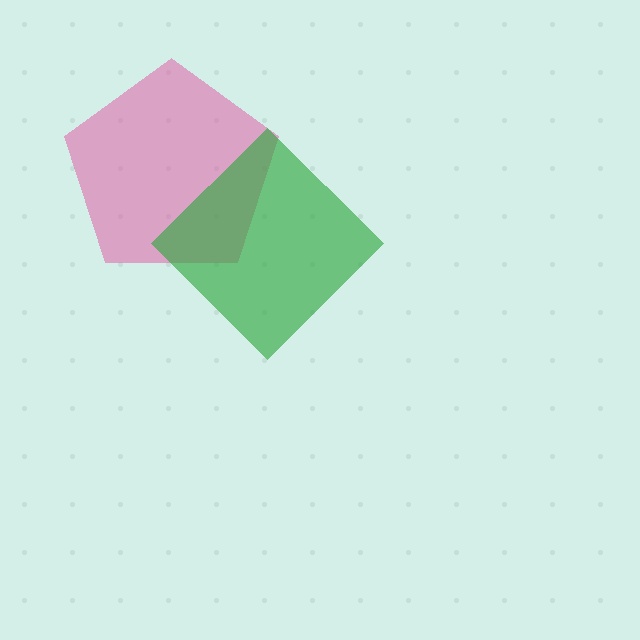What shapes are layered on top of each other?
The layered shapes are: a pink pentagon, a green diamond.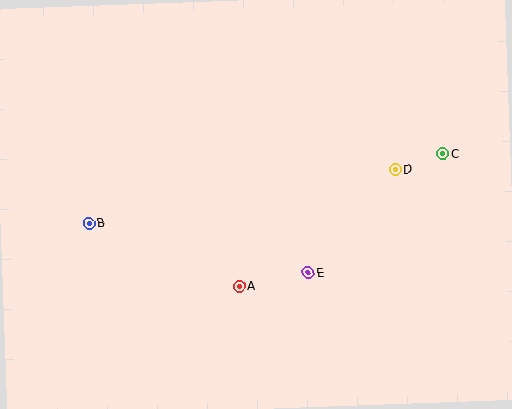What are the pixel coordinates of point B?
Point B is at (89, 223).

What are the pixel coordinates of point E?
Point E is at (308, 273).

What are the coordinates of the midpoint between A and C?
The midpoint between A and C is at (341, 220).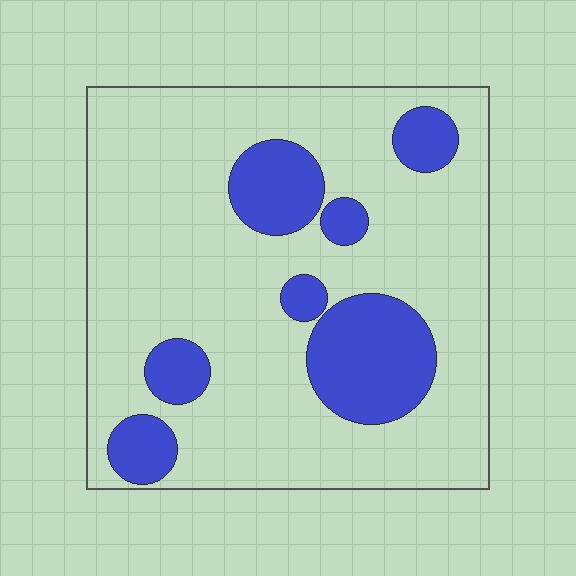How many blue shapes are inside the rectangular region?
7.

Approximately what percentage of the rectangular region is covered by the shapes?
Approximately 20%.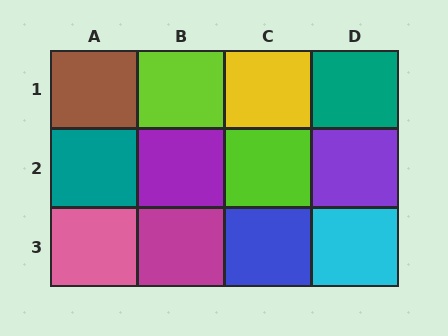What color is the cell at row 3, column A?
Pink.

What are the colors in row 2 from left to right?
Teal, purple, lime, purple.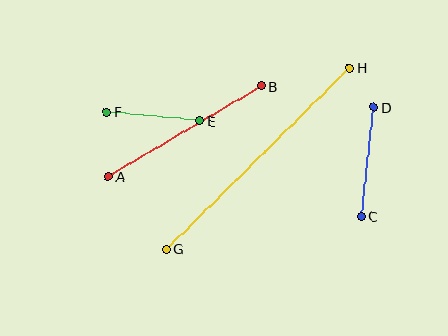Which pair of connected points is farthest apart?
Points G and H are farthest apart.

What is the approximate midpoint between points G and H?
The midpoint is at approximately (258, 158) pixels.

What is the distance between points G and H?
The distance is approximately 258 pixels.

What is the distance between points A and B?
The distance is approximately 177 pixels.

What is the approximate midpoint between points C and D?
The midpoint is at approximately (368, 162) pixels.